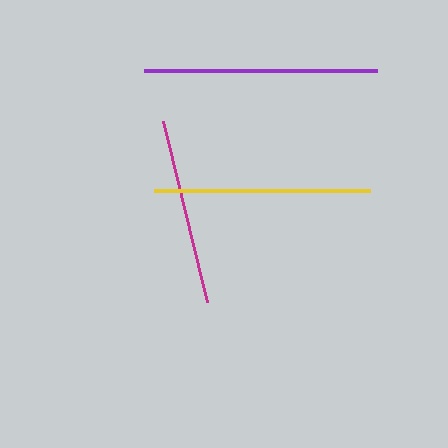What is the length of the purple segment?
The purple segment is approximately 233 pixels long.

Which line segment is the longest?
The purple line is the longest at approximately 233 pixels.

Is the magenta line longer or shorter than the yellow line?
The yellow line is longer than the magenta line.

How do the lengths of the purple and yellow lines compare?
The purple and yellow lines are approximately the same length.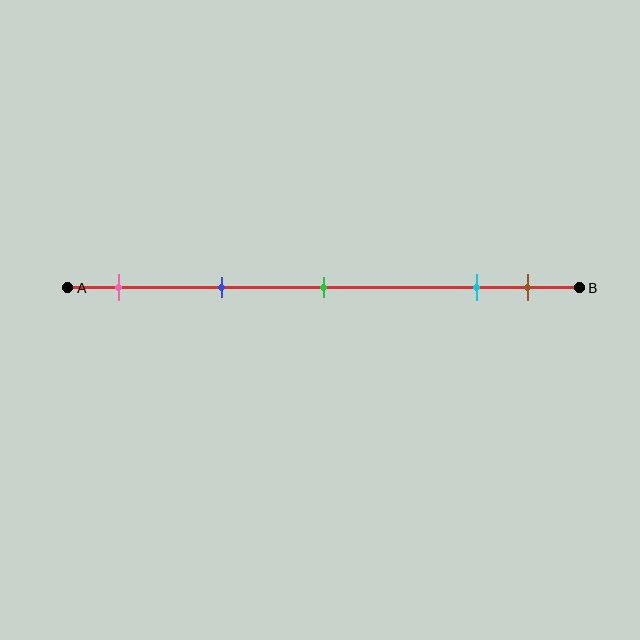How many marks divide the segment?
There are 5 marks dividing the segment.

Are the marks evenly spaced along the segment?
No, the marks are not evenly spaced.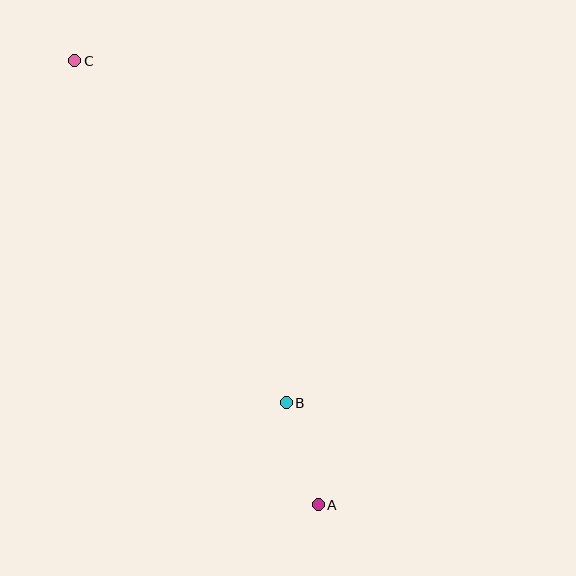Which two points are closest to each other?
Points A and B are closest to each other.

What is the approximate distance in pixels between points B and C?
The distance between B and C is approximately 402 pixels.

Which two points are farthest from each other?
Points A and C are farthest from each other.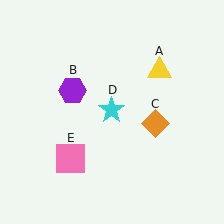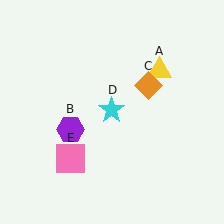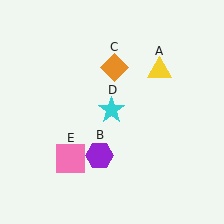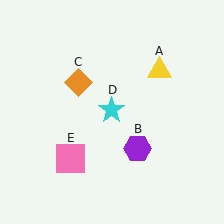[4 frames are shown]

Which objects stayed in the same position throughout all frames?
Yellow triangle (object A) and cyan star (object D) and pink square (object E) remained stationary.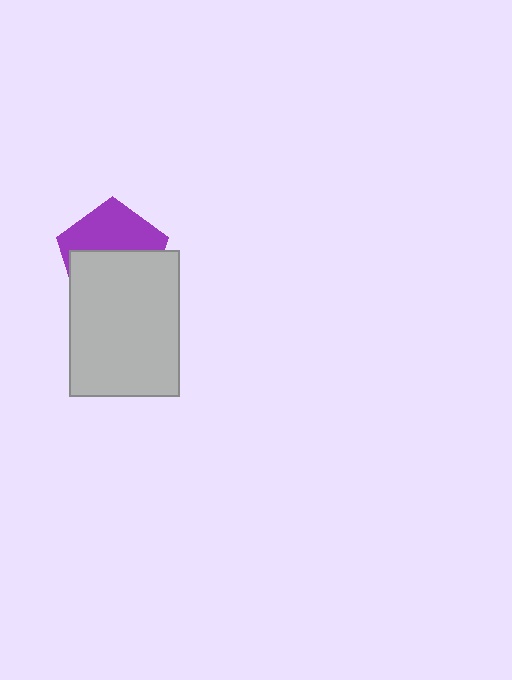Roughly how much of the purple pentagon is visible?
About half of it is visible (roughly 45%).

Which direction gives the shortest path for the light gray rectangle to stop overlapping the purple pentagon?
Moving down gives the shortest separation.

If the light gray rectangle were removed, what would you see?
You would see the complete purple pentagon.